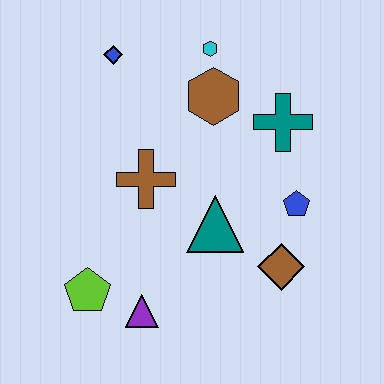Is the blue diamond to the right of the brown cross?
No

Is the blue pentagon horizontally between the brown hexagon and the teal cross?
No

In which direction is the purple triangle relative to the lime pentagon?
The purple triangle is to the right of the lime pentagon.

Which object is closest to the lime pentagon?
The purple triangle is closest to the lime pentagon.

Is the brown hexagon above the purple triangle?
Yes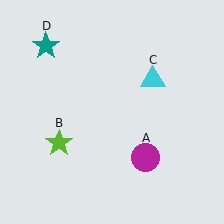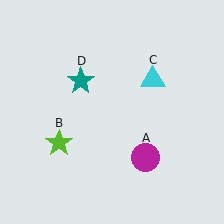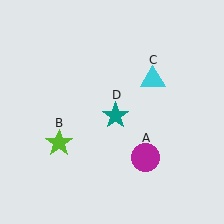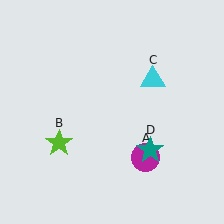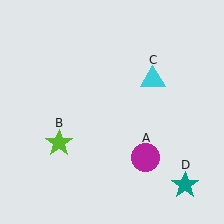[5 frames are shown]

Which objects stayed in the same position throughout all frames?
Magenta circle (object A) and lime star (object B) and cyan triangle (object C) remained stationary.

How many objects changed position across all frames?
1 object changed position: teal star (object D).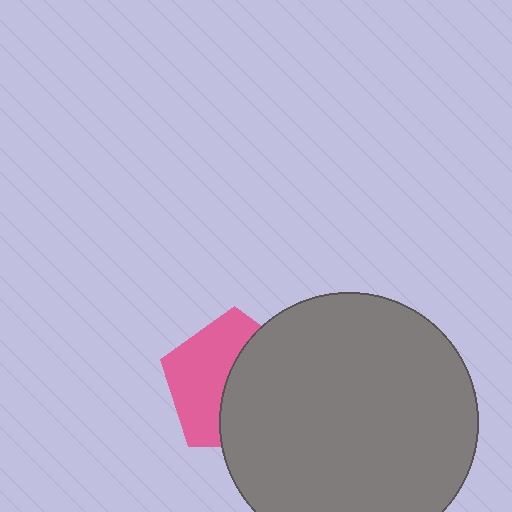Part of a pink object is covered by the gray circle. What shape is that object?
It is a pentagon.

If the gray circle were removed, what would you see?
You would see the complete pink pentagon.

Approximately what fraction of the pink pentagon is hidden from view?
Roughly 52% of the pink pentagon is hidden behind the gray circle.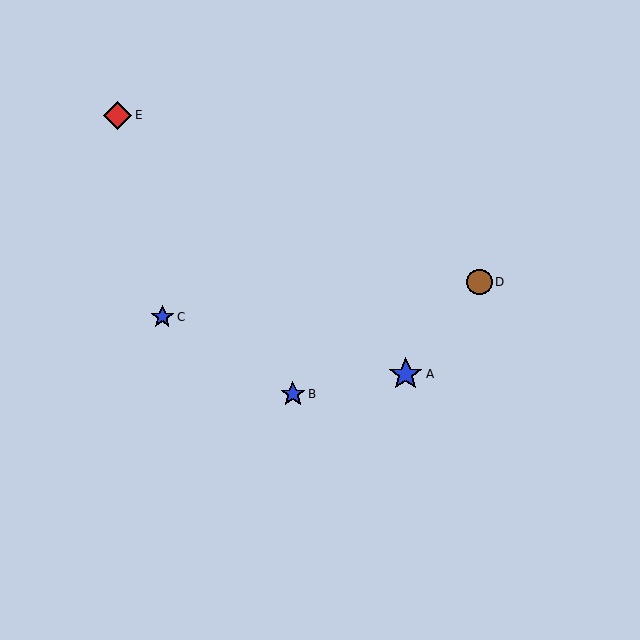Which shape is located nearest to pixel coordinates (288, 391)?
The blue star (labeled B) at (293, 394) is nearest to that location.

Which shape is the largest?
The blue star (labeled A) is the largest.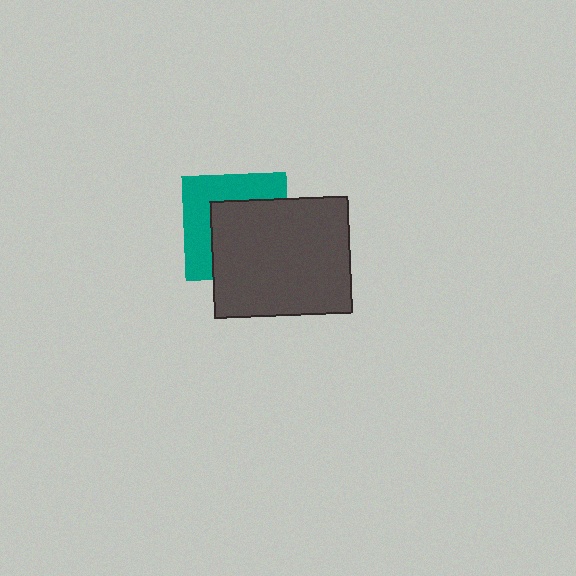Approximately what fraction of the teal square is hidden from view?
Roughly 56% of the teal square is hidden behind the dark gray rectangle.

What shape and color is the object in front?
The object in front is a dark gray rectangle.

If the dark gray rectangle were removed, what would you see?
You would see the complete teal square.